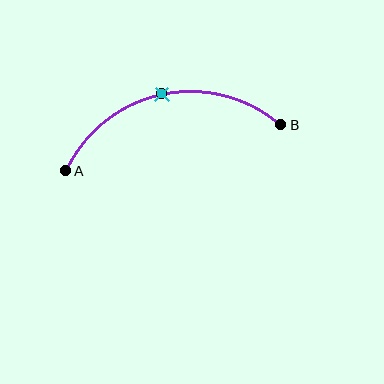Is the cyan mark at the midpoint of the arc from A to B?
Yes. The cyan mark lies on the arc at equal arc-length from both A and B — it is the arc midpoint.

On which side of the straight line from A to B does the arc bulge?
The arc bulges above the straight line connecting A and B.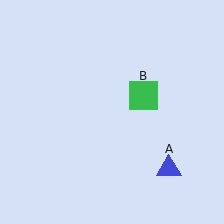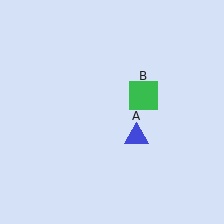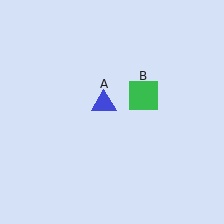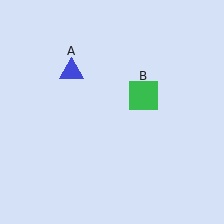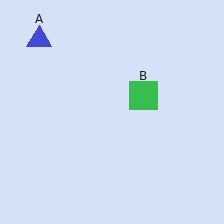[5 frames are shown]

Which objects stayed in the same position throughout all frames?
Green square (object B) remained stationary.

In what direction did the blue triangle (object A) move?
The blue triangle (object A) moved up and to the left.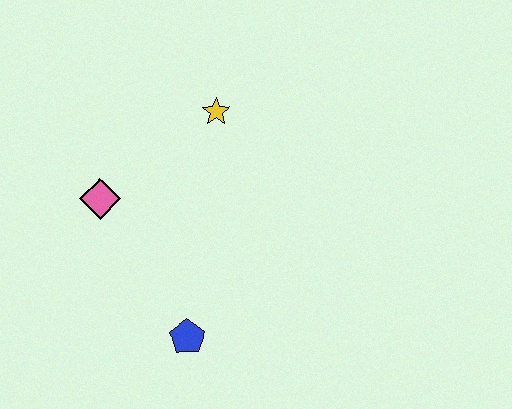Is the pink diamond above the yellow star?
No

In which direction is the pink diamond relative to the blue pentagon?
The pink diamond is above the blue pentagon.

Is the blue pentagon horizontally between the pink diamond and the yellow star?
Yes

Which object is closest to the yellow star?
The pink diamond is closest to the yellow star.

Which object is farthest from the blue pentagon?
The yellow star is farthest from the blue pentagon.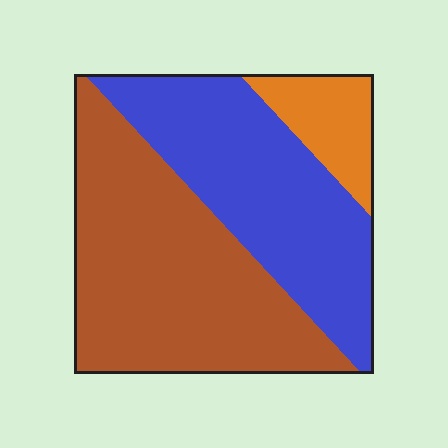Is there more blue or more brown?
Brown.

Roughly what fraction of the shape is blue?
Blue covers roughly 40% of the shape.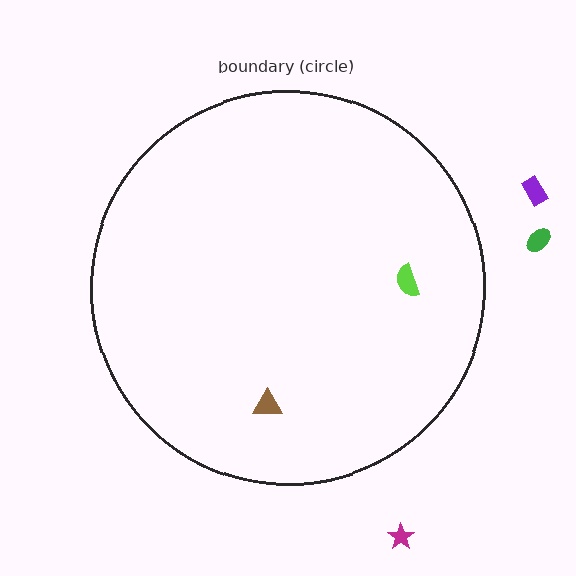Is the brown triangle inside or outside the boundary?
Inside.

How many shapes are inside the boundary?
2 inside, 3 outside.